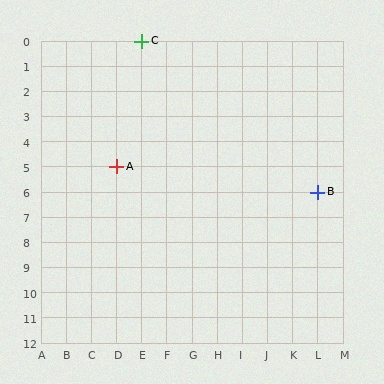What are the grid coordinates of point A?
Point A is at grid coordinates (D, 5).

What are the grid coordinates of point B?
Point B is at grid coordinates (L, 6).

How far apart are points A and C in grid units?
Points A and C are 1 column and 5 rows apart (about 5.1 grid units diagonally).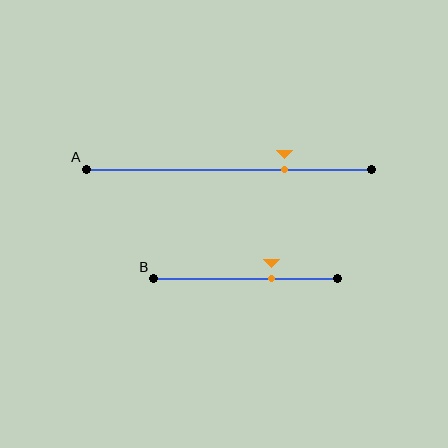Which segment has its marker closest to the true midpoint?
Segment B has its marker closest to the true midpoint.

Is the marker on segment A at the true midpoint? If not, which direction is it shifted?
No, the marker on segment A is shifted to the right by about 20% of the segment length.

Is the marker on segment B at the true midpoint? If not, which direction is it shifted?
No, the marker on segment B is shifted to the right by about 14% of the segment length.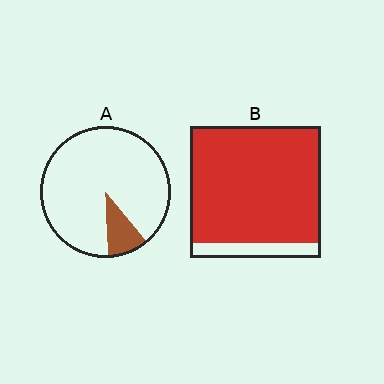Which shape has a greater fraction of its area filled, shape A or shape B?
Shape B.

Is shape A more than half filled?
No.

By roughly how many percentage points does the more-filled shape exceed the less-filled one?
By roughly 80 percentage points (B over A).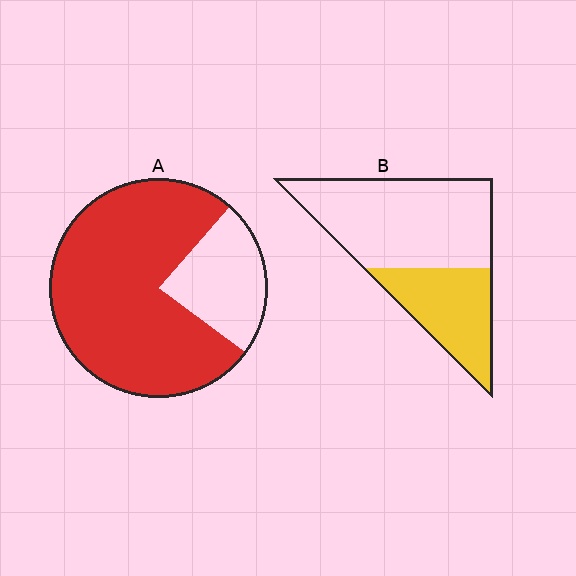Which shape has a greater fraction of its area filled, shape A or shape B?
Shape A.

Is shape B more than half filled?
No.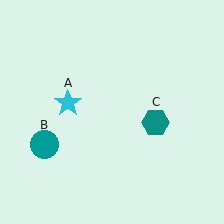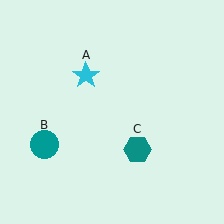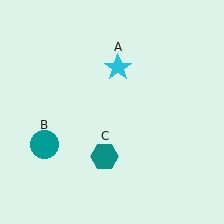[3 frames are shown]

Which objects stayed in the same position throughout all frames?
Teal circle (object B) remained stationary.